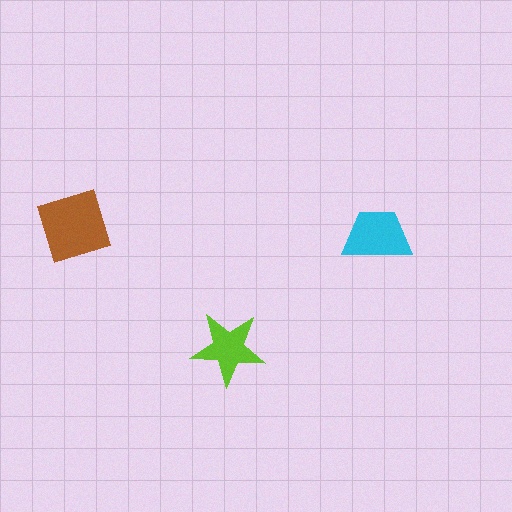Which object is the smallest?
The lime star.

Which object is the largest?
The brown diamond.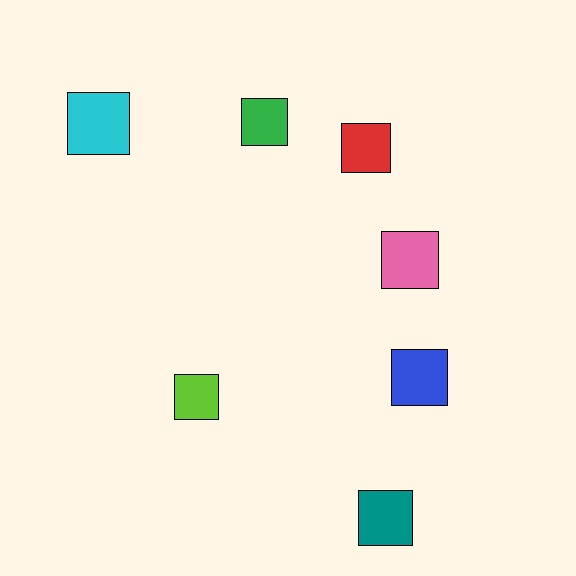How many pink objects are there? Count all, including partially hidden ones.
There is 1 pink object.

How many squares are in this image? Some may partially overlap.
There are 7 squares.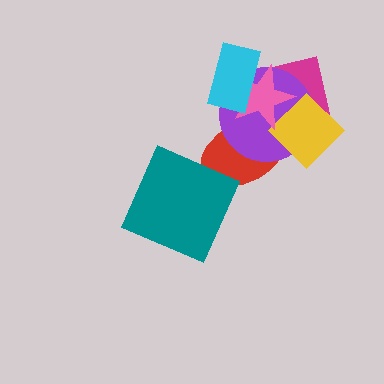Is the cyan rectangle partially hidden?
No, no other shape covers it.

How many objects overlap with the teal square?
0 objects overlap with the teal square.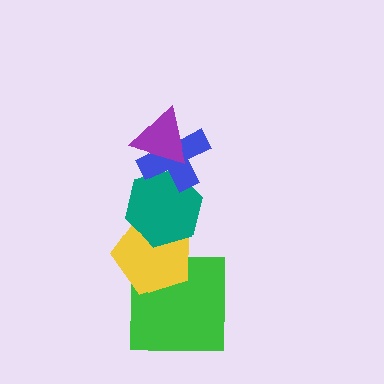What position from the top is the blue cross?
The blue cross is 2nd from the top.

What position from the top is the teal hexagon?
The teal hexagon is 3rd from the top.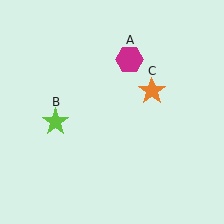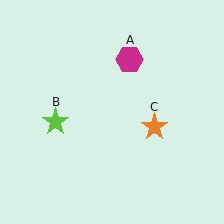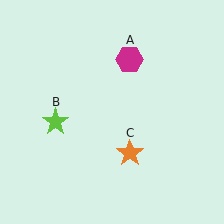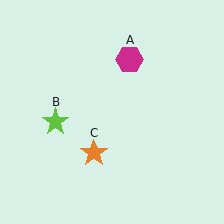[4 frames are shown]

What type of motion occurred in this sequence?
The orange star (object C) rotated clockwise around the center of the scene.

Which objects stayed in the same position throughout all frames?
Magenta hexagon (object A) and lime star (object B) remained stationary.